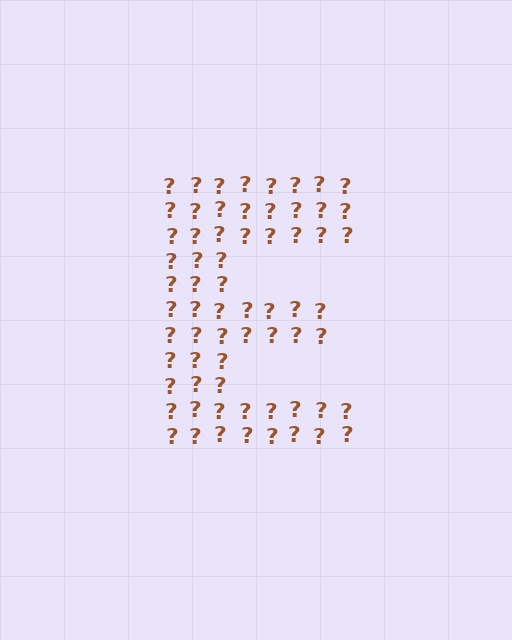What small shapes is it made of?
It is made of small question marks.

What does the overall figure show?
The overall figure shows the letter E.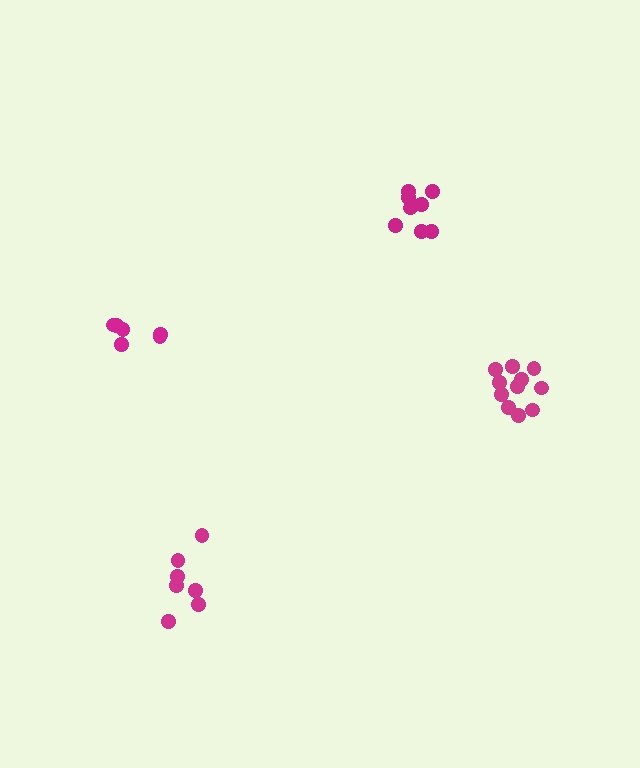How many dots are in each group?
Group 1: 6 dots, Group 2: 8 dots, Group 3: 7 dots, Group 4: 11 dots (32 total).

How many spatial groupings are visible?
There are 4 spatial groupings.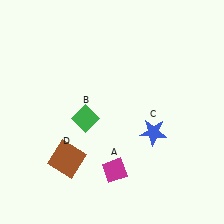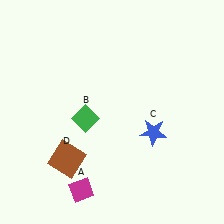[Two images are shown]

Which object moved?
The magenta diamond (A) moved left.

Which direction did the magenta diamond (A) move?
The magenta diamond (A) moved left.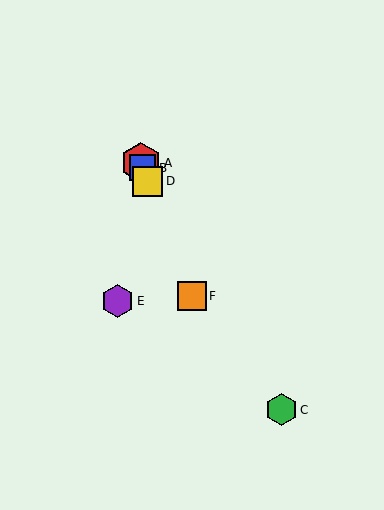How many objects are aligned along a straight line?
4 objects (A, B, D, F) are aligned along a straight line.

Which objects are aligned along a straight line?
Objects A, B, D, F are aligned along a straight line.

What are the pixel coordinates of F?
Object F is at (192, 296).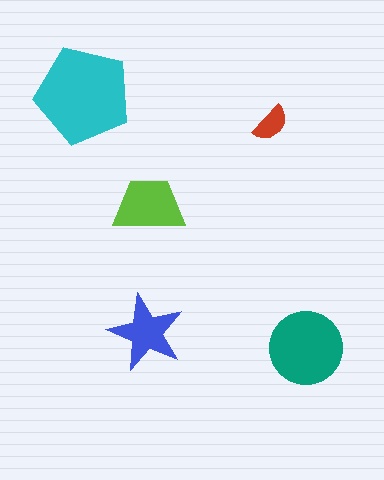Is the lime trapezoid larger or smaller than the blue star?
Larger.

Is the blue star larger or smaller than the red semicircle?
Larger.